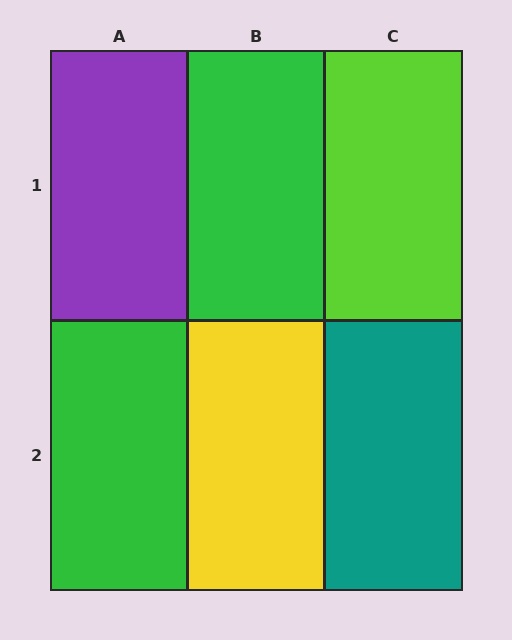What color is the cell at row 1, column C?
Lime.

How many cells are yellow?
1 cell is yellow.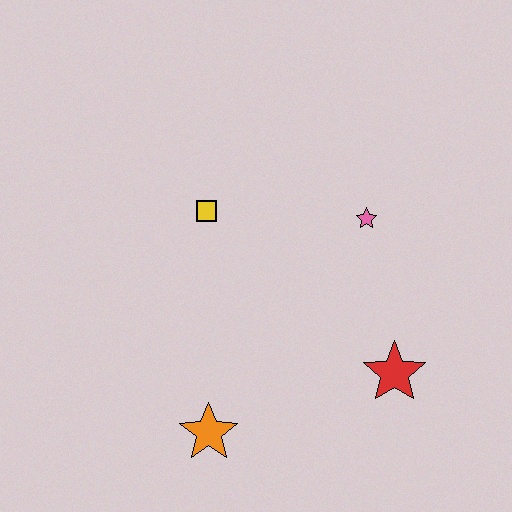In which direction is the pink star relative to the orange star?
The pink star is above the orange star.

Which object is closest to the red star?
The pink star is closest to the red star.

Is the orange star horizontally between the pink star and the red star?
No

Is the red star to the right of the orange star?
Yes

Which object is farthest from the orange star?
The pink star is farthest from the orange star.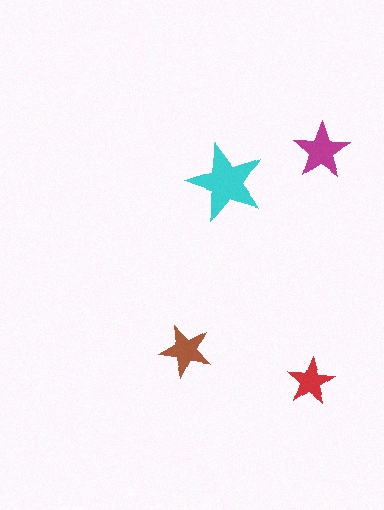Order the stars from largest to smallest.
the cyan one, the magenta one, the brown one, the red one.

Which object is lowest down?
The red star is bottommost.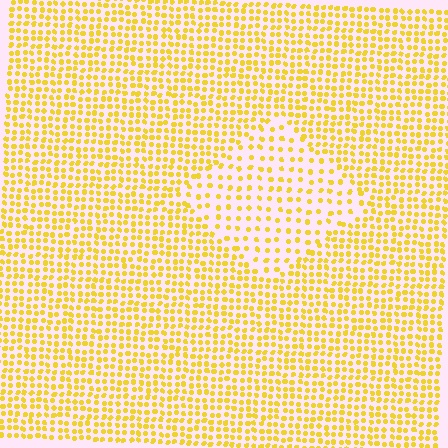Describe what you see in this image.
The image contains small yellow elements arranged at two different densities. A diamond-shaped region is visible where the elements are less densely packed than the surrounding area.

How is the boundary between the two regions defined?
The boundary is defined by a change in element density (approximately 2.0x ratio). All elements are the same color, size, and shape.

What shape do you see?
I see a diamond.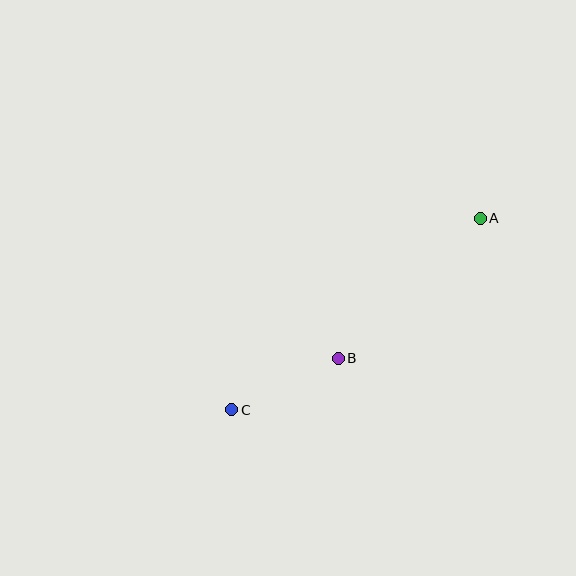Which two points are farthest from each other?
Points A and C are farthest from each other.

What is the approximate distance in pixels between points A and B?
The distance between A and B is approximately 200 pixels.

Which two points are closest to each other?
Points B and C are closest to each other.